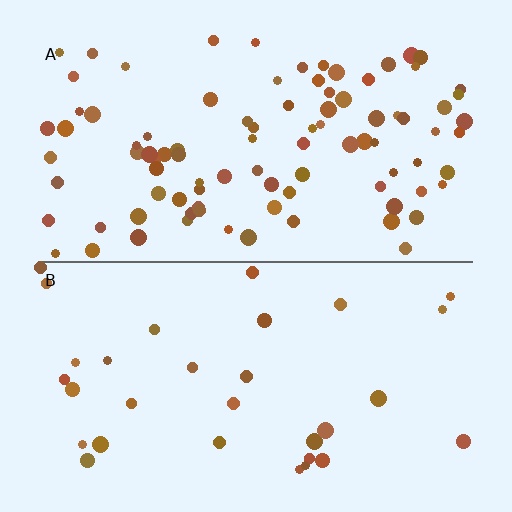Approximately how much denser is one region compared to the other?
Approximately 3.0× — region A over region B.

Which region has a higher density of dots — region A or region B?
A (the top).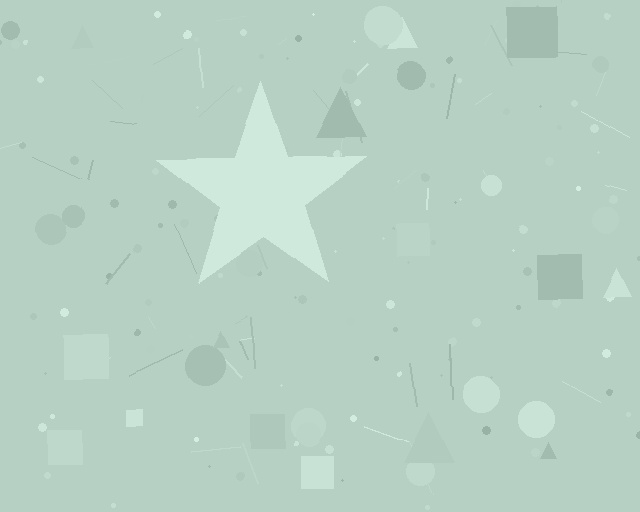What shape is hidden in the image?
A star is hidden in the image.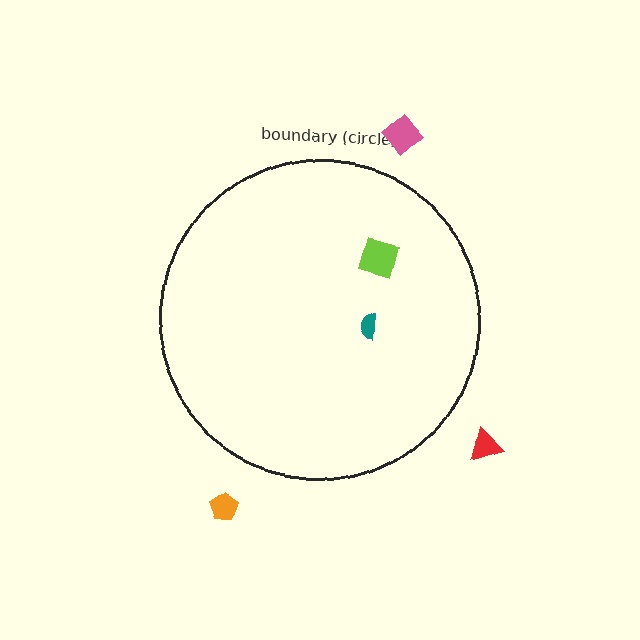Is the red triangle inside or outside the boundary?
Outside.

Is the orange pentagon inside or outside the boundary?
Outside.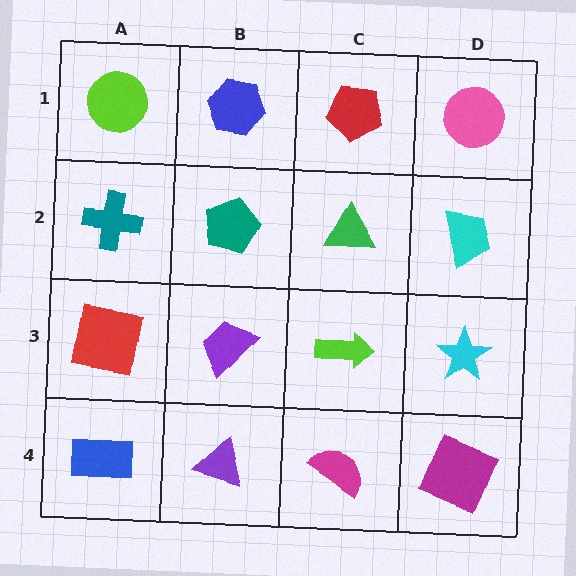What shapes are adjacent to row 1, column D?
A cyan trapezoid (row 2, column D), a red pentagon (row 1, column C).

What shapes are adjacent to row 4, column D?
A cyan star (row 3, column D), a magenta semicircle (row 4, column C).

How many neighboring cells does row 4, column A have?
2.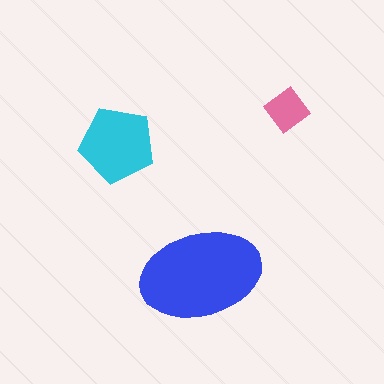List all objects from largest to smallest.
The blue ellipse, the cyan pentagon, the pink diamond.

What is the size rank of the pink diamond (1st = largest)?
3rd.